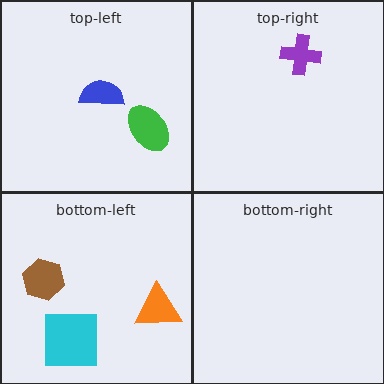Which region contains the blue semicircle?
The top-left region.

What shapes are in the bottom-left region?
The brown hexagon, the orange triangle, the cyan square.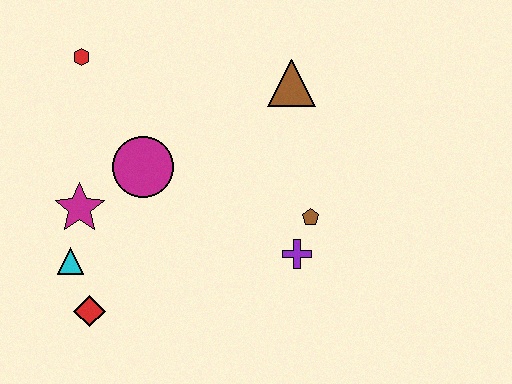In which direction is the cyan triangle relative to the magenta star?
The cyan triangle is below the magenta star.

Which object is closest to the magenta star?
The cyan triangle is closest to the magenta star.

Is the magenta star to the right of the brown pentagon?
No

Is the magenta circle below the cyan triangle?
No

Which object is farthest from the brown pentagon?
The red hexagon is farthest from the brown pentagon.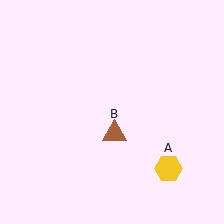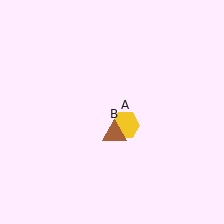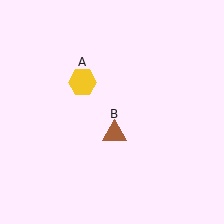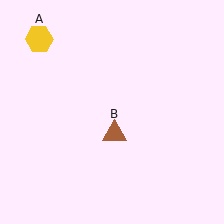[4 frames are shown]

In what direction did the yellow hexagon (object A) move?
The yellow hexagon (object A) moved up and to the left.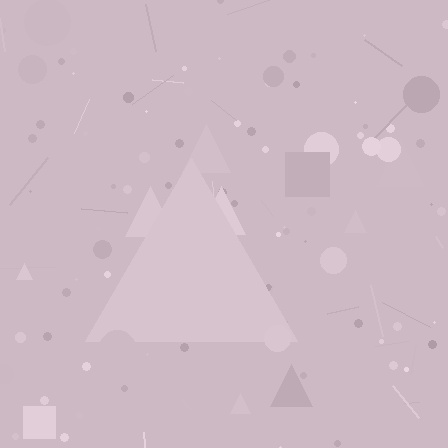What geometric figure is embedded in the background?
A triangle is embedded in the background.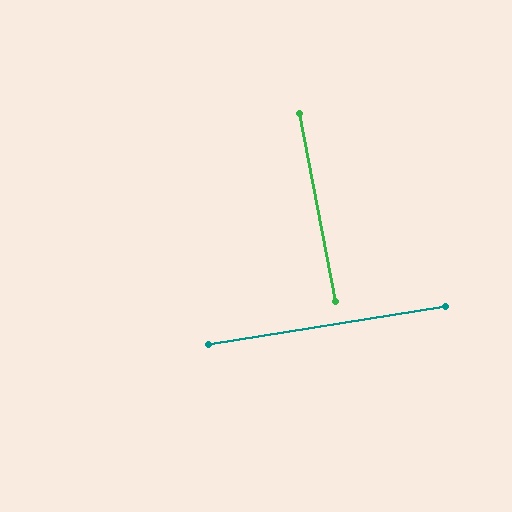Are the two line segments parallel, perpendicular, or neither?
Perpendicular — they meet at approximately 88°.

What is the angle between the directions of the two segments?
Approximately 88 degrees.